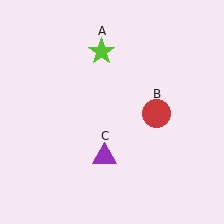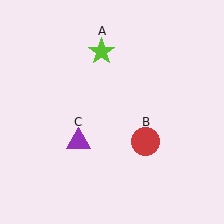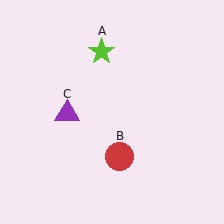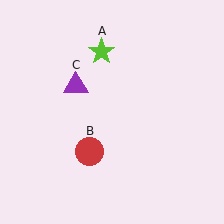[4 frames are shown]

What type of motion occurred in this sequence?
The red circle (object B), purple triangle (object C) rotated clockwise around the center of the scene.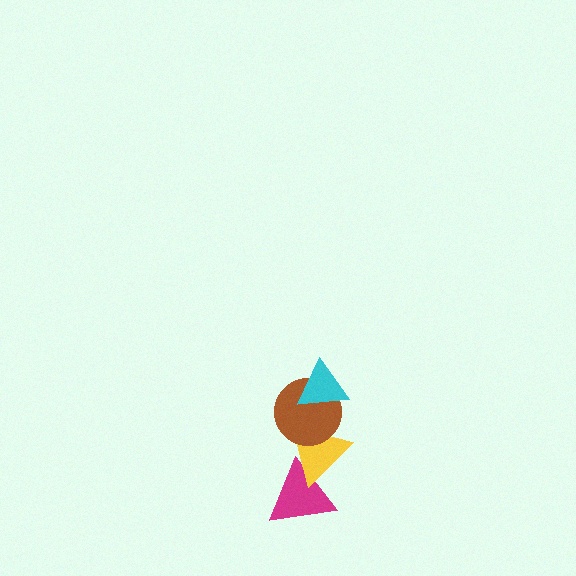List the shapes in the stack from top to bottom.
From top to bottom: the cyan triangle, the brown circle, the yellow triangle, the magenta triangle.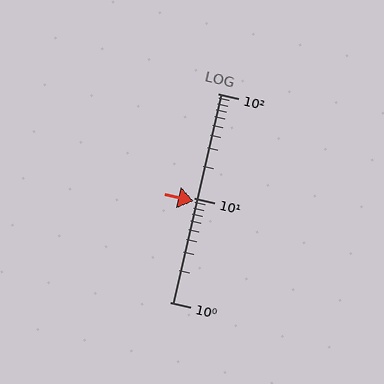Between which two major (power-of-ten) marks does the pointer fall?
The pointer is between 1 and 10.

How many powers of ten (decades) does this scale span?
The scale spans 2 decades, from 1 to 100.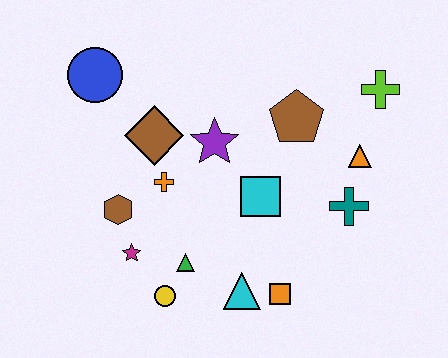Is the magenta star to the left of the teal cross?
Yes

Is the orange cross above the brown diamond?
No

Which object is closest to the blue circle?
The brown diamond is closest to the blue circle.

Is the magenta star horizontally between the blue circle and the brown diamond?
Yes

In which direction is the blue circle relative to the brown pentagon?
The blue circle is to the left of the brown pentagon.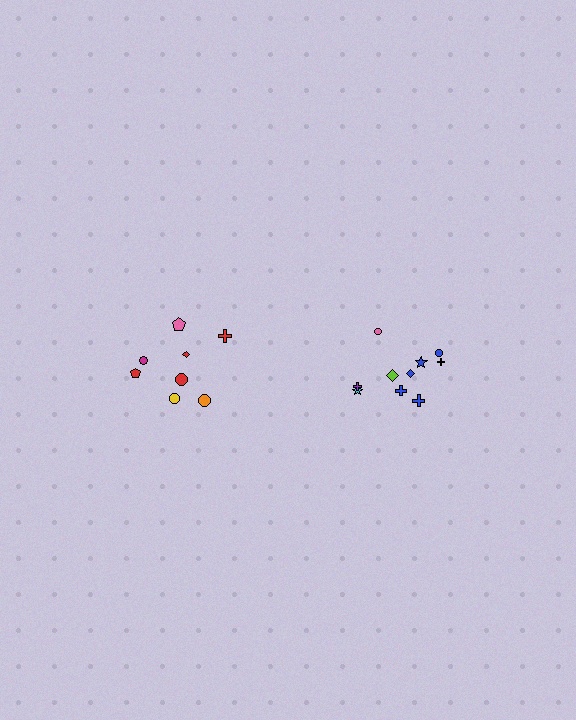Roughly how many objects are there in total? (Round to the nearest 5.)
Roughly 20 objects in total.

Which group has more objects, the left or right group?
The right group.